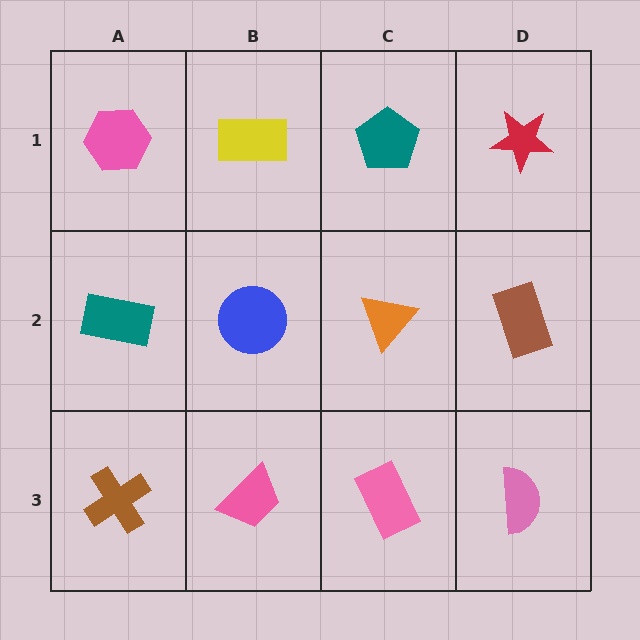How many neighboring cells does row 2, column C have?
4.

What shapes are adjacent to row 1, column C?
An orange triangle (row 2, column C), a yellow rectangle (row 1, column B), a red star (row 1, column D).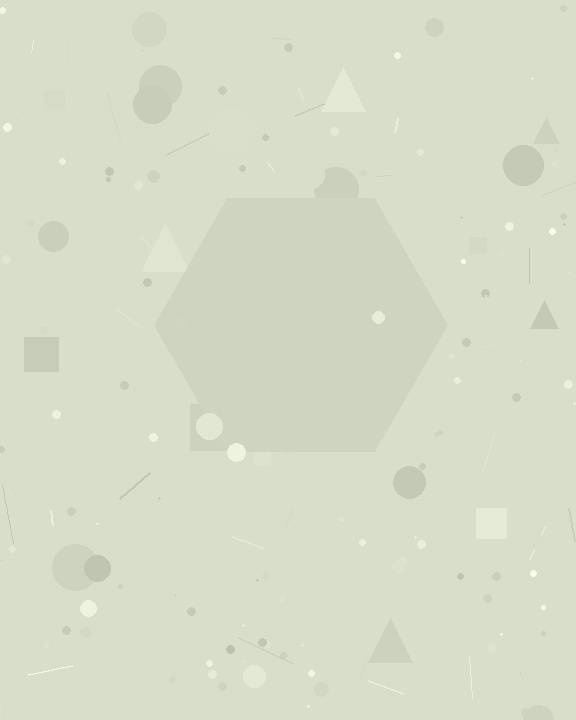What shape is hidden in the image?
A hexagon is hidden in the image.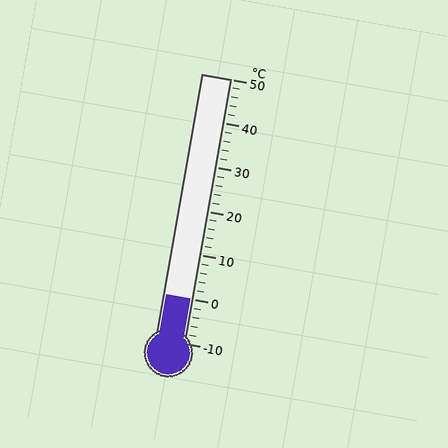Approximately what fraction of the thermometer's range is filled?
The thermometer is filled to approximately 15% of its range.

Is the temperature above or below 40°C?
The temperature is below 40°C.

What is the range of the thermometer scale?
The thermometer scale ranges from -10°C to 50°C.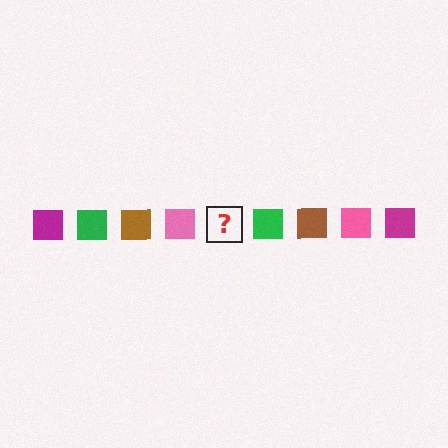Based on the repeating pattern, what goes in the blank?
The blank should be a magenta square.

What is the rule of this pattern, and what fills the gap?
The rule is that the pattern cycles through magenta, green, brown, pink squares. The gap should be filled with a magenta square.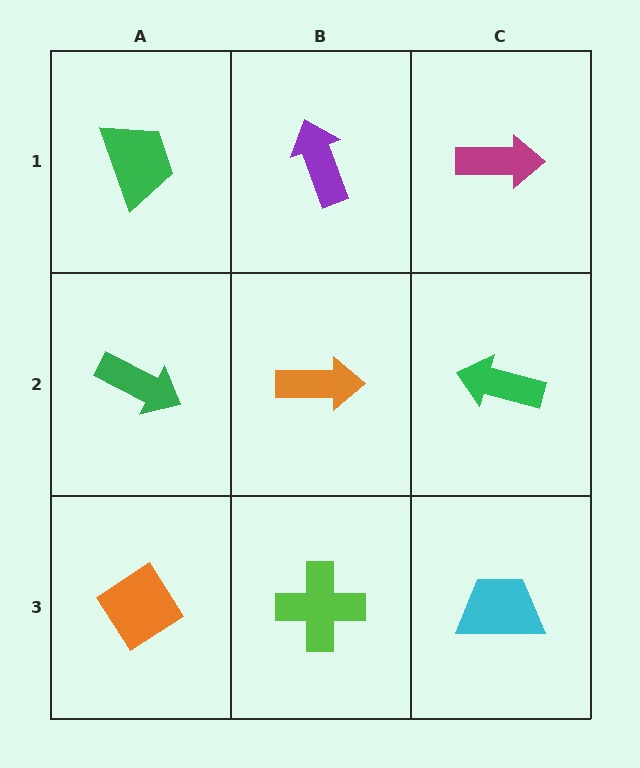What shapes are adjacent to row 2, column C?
A magenta arrow (row 1, column C), a cyan trapezoid (row 3, column C), an orange arrow (row 2, column B).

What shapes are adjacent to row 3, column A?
A green arrow (row 2, column A), a lime cross (row 3, column B).